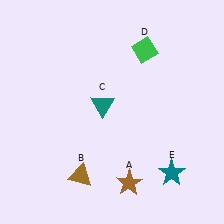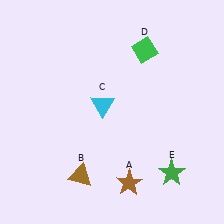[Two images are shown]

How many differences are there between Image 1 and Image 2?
There are 2 differences between the two images.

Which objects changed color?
C changed from teal to cyan. E changed from teal to green.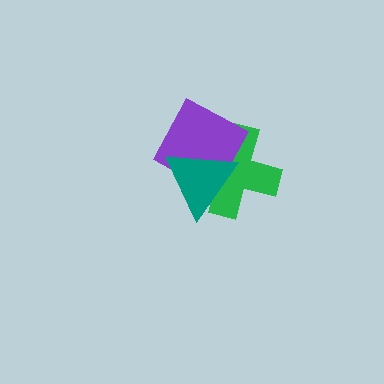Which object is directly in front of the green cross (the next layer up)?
The purple diamond is directly in front of the green cross.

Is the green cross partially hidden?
Yes, it is partially covered by another shape.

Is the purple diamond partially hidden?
Yes, it is partially covered by another shape.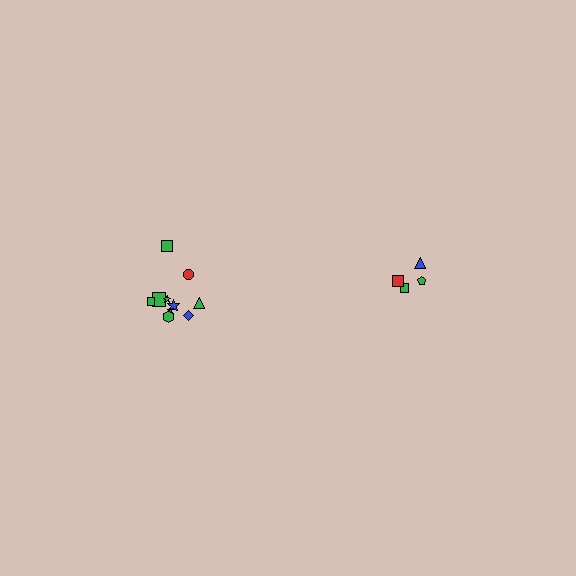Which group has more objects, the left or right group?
The left group.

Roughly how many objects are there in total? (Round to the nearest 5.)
Roughly 15 objects in total.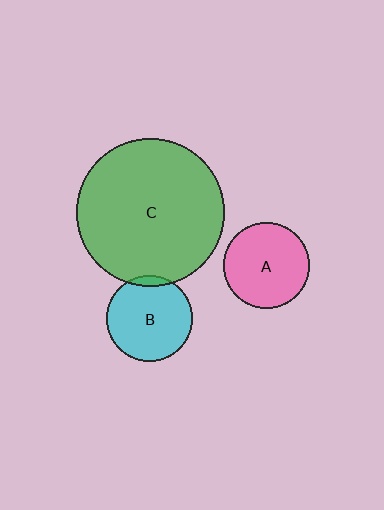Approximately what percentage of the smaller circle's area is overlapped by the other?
Approximately 5%.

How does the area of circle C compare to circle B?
Approximately 2.9 times.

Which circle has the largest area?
Circle C (green).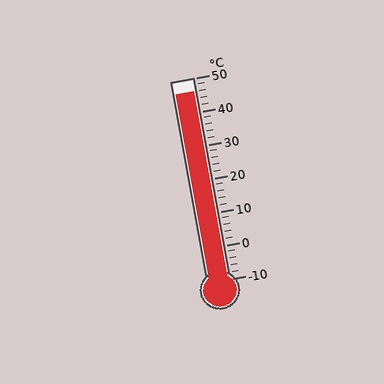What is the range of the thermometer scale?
The thermometer scale ranges from -10°C to 50°C.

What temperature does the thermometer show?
The thermometer shows approximately 46°C.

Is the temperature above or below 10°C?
The temperature is above 10°C.